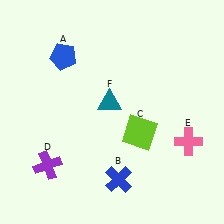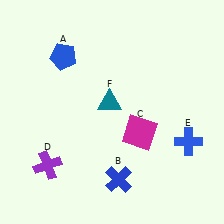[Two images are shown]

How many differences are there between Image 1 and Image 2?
There are 2 differences between the two images.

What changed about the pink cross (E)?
In Image 1, E is pink. In Image 2, it changed to blue.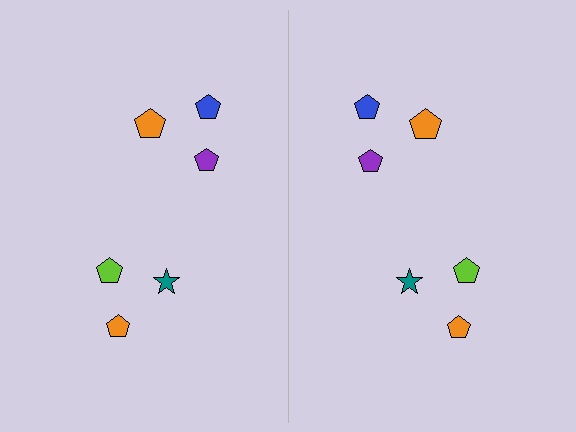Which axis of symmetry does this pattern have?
The pattern has a vertical axis of symmetry running through the center of the image.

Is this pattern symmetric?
Yes, this pattern has bilateral (reflection) symmetry.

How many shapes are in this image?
There are 12 shapes in this image.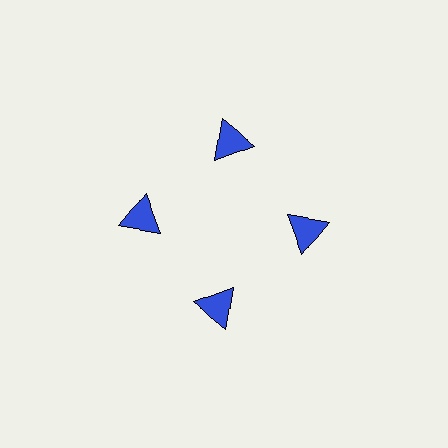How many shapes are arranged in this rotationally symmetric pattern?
There are 4 shapes, arranged in 4 groups of 1.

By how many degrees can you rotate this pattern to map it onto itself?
The pattern maps onto itself every 90 degrees of rotation.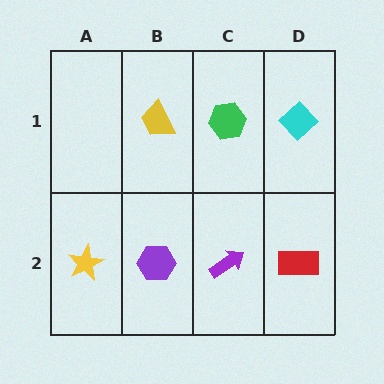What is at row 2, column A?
A yellow star.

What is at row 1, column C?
A green hexagon.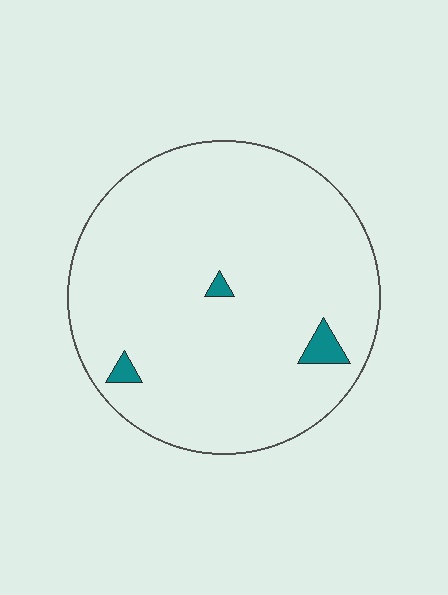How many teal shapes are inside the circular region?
3.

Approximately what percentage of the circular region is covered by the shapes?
Approximately 5%.